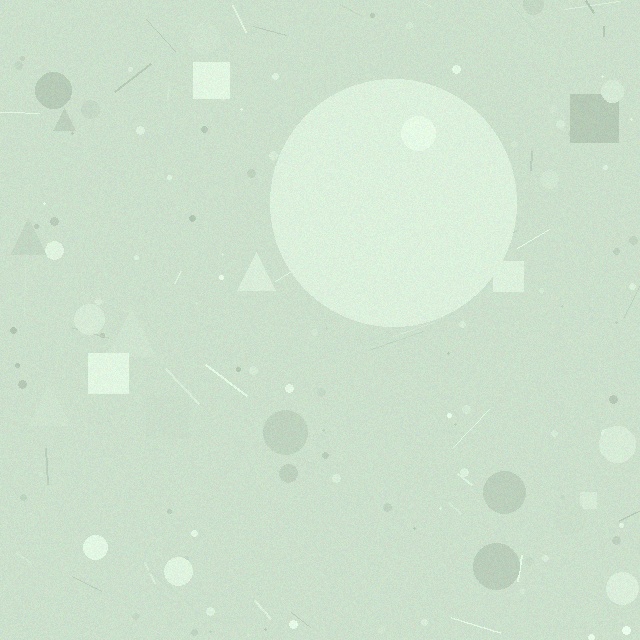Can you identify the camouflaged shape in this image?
The camouflaged shape is a circle.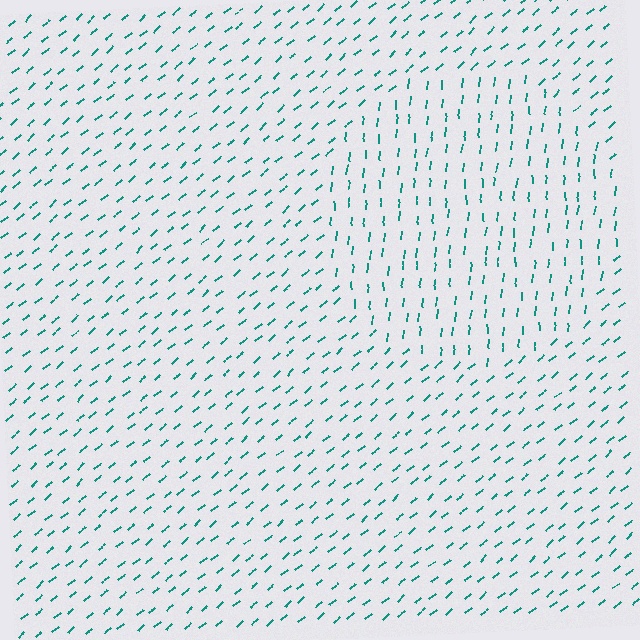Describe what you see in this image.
The image is filled with small teal line segments. A circle region in the image has lines oriented differently from the surrounding lines, creating a visible texture boundary.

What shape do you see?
I see a circle.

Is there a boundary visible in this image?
Yes, there is a texture boundary formed by a change in line orientation.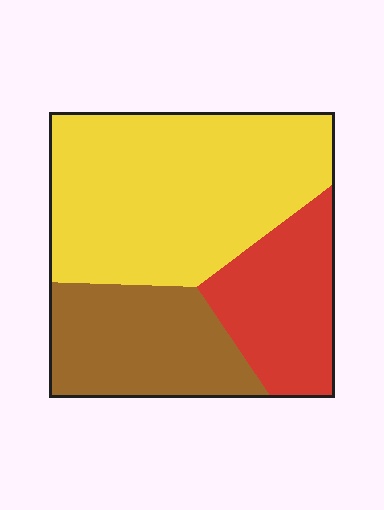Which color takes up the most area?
Yellow, at roughly 50%.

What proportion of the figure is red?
Red takes up about one fifth (1/5) of the figure.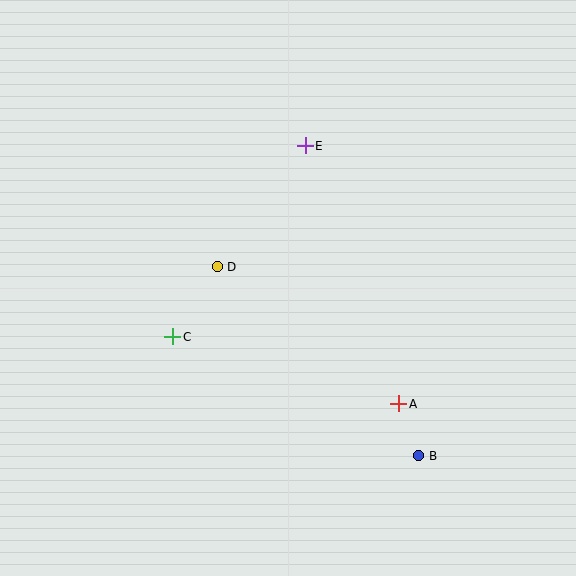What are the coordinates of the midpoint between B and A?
The midpoint between B and A is at (409, 430).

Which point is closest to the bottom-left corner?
Point C is closest to the bottom-left corner.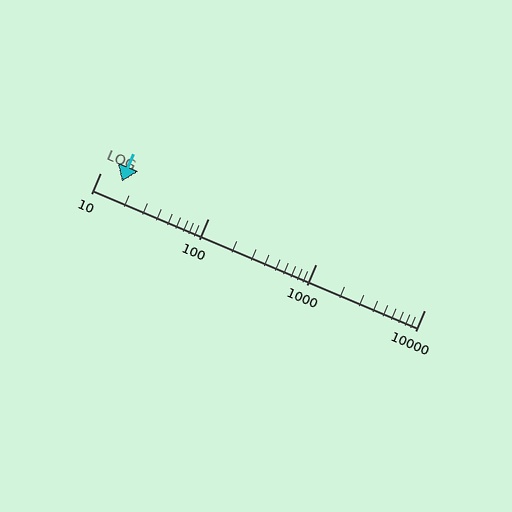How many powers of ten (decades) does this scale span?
The scale spans 3 decades, from 10 to 10000.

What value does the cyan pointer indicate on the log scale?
The pointer indicates approximately 16.